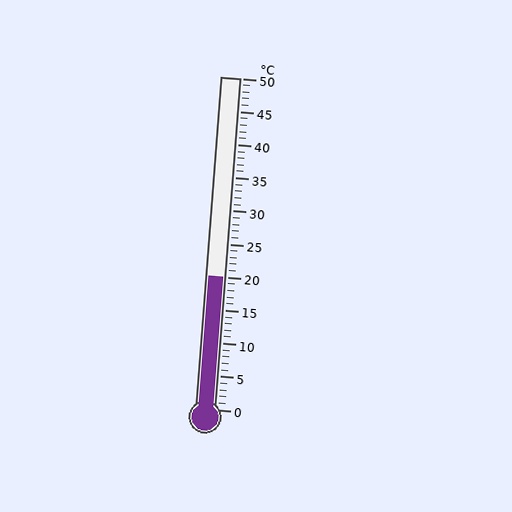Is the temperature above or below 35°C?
The temperature is below 35°C.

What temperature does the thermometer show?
The thermometer shows approximately 20°C.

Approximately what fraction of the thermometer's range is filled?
The thermometer is filled to approximately 40% of its range.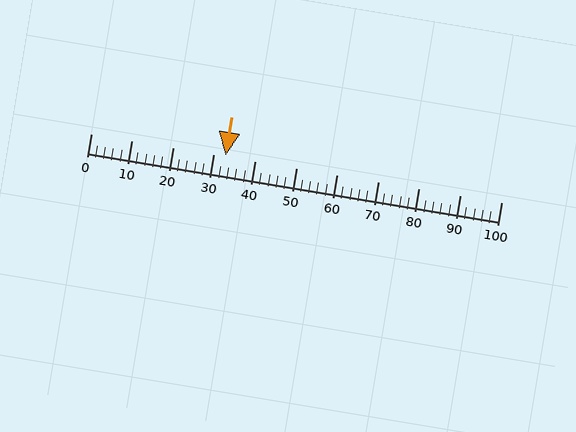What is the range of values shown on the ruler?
The ruler shows values from 0 to 100.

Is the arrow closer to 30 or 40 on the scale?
The arrow is closer to 30.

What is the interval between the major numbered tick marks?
The major tick marks are spaced 10 units apart.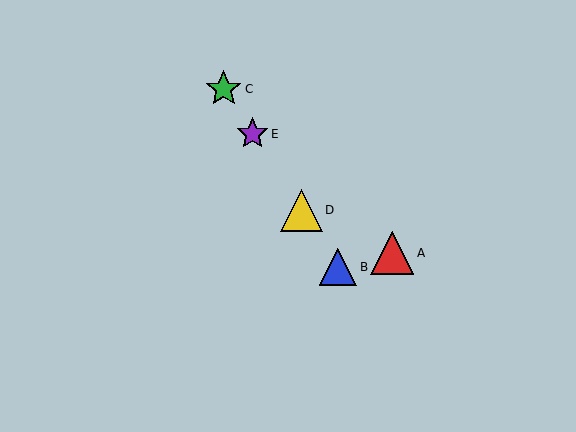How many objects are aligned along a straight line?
4 objects (B, C, D, E) are aligned along a straight line.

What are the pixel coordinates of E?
Object E is at (252, 134).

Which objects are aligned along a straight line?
Objects B, C, D, E are aligned along a straight line.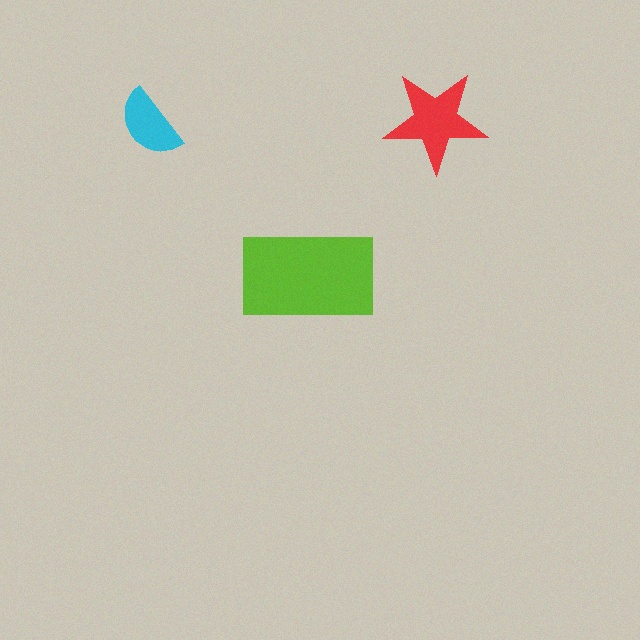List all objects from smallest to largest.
The cyan semicircle, the red star, the lime rectangle.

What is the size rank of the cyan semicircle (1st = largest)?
3rd.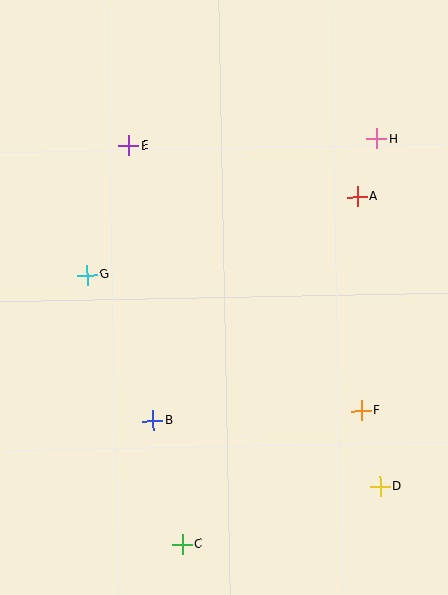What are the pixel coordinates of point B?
Point B is at (153, 420).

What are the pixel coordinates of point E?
Point E is at (129, 146).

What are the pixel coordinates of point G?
Point G is at (88, 275).